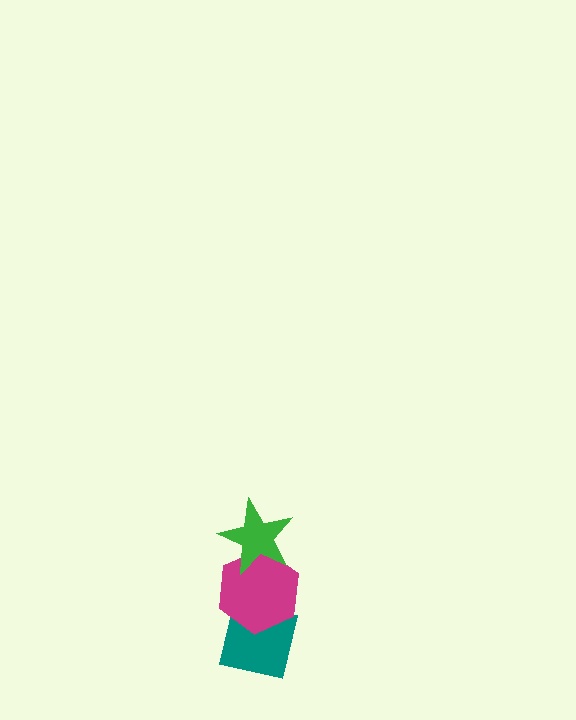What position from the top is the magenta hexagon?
The magenta hexagon is 2nd from the top.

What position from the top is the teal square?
The teal square is 3rd from the top.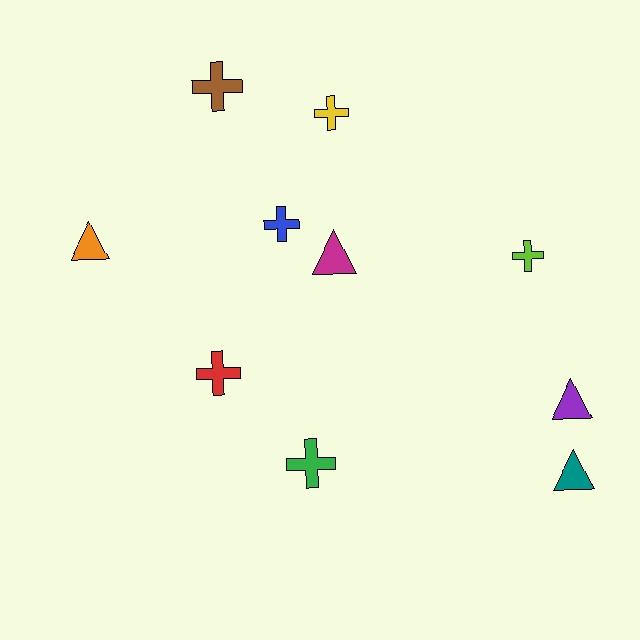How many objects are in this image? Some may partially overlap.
There are 10 objects.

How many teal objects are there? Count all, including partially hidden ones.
There is 1 teal object.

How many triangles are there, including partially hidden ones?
There are 4 triangles.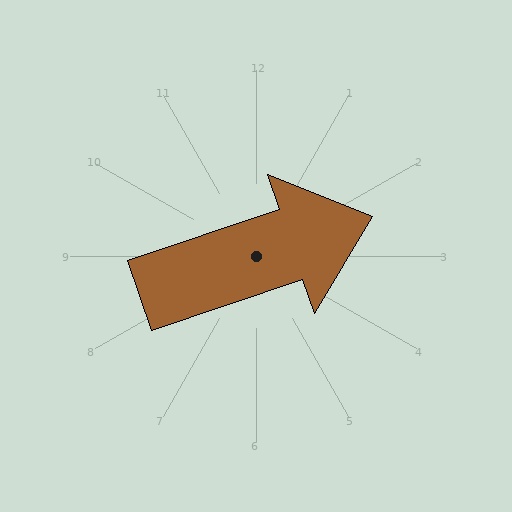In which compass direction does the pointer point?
East.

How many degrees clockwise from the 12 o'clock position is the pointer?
Approximately 71 degrees.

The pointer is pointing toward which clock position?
Roughly 2 o'clock.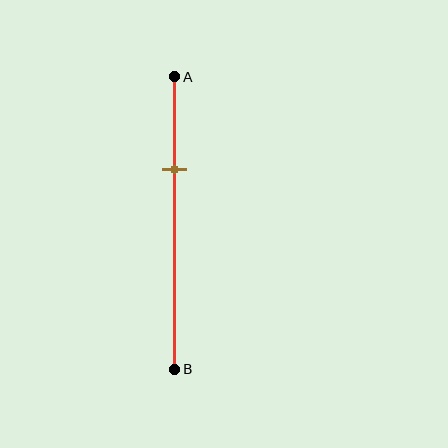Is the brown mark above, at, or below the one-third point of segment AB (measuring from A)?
The brown mark is approximately at the one-third point of segment AB.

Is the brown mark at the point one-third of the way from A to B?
Yes, the mark is approximately at the one-third point.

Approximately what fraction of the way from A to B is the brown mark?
The brown mark is approximately 30% of the way from A to B.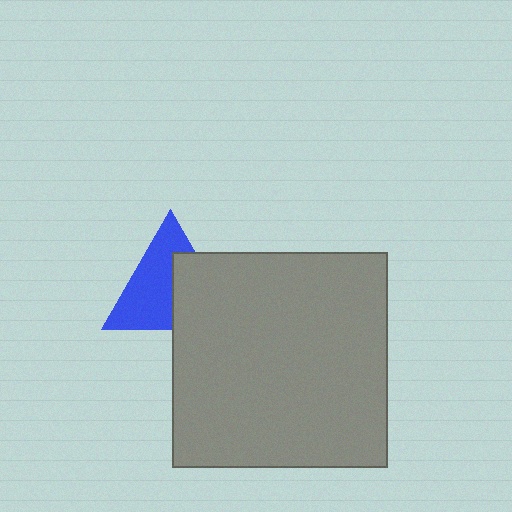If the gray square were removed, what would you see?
You would see the complete blue triangle.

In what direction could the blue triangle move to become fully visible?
The blue triangle could move toward the upper-left. That would shift it out from behind the gray square entirely.